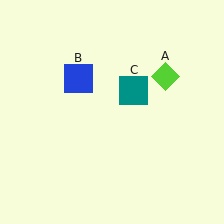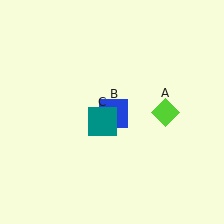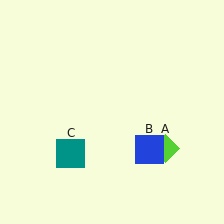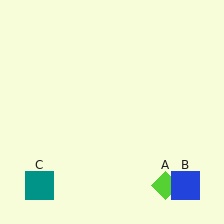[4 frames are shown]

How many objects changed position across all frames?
3 objects changed position: lime diamond (object A), blue square (object B), teal square (object C).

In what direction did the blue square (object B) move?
The blue square (object B) moved down and to the right.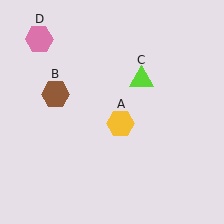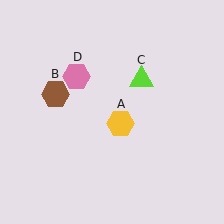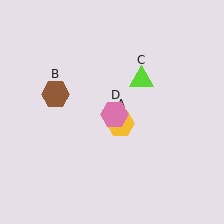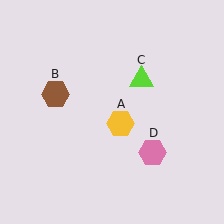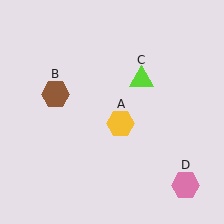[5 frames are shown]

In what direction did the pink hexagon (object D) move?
The pink hexagon (object D) moved down and to the right.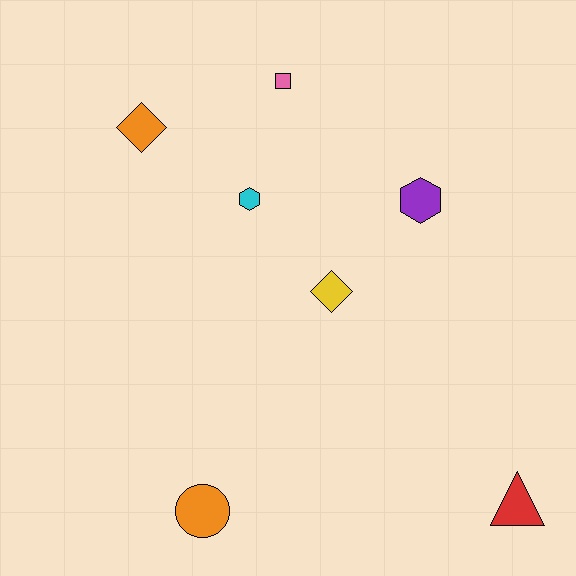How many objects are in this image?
There are 7 objects.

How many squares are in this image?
There is 1 square.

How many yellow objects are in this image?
There is 1 yellow object.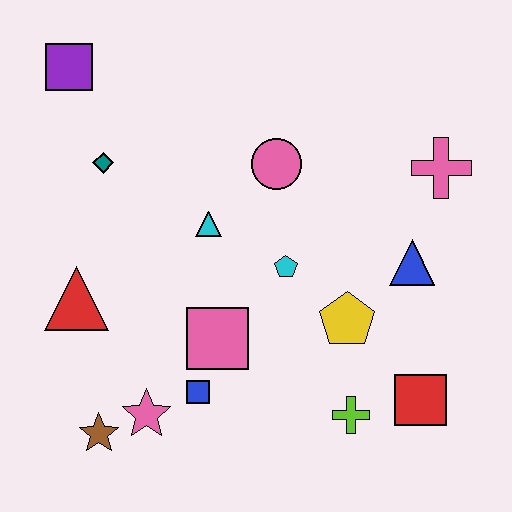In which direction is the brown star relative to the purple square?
The brown star is below the purple square.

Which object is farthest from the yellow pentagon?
The purple square is farthest from the yellow pentagon.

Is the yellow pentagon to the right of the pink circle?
Yes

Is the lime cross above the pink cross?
No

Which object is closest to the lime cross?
The red square is closest to the lime cross.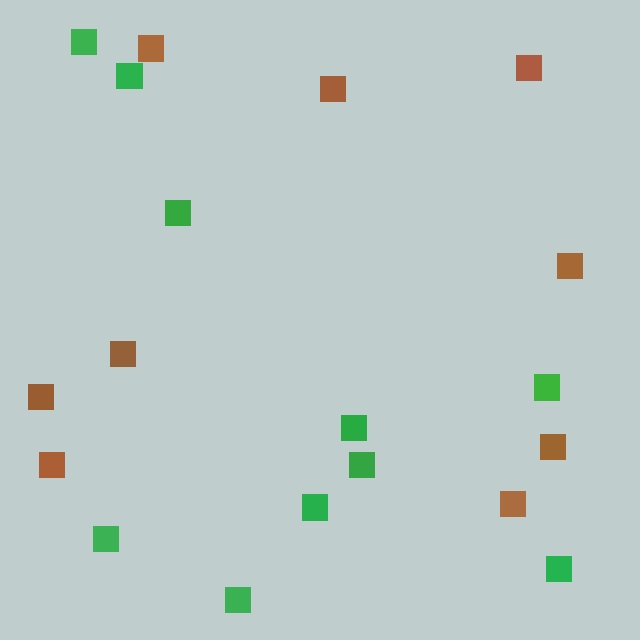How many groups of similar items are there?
There are 2 groups: one group of green squares (10) and one group of brown squares (9).